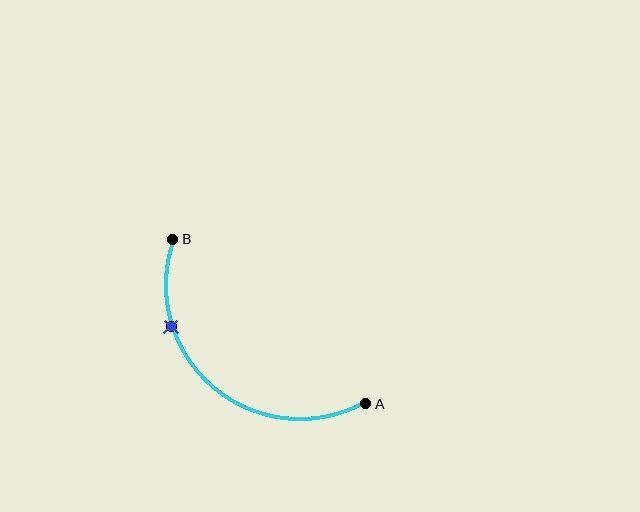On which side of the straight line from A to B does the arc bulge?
The arc bulges below and to the left of the straight line connecting A and B.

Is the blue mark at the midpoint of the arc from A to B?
No. The blue mark lies on the arc but is closer to endpoint B. The arc midpoint would be at the point on the curve equidistant along the arc from both A and B.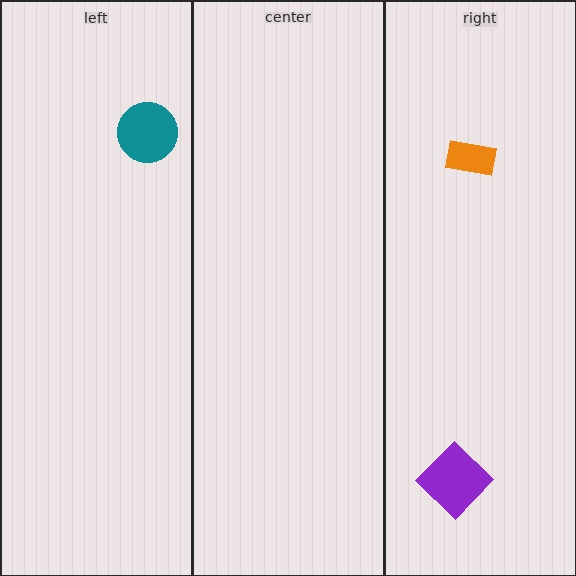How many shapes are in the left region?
1.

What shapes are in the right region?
The purple diamond, the orange rectangle.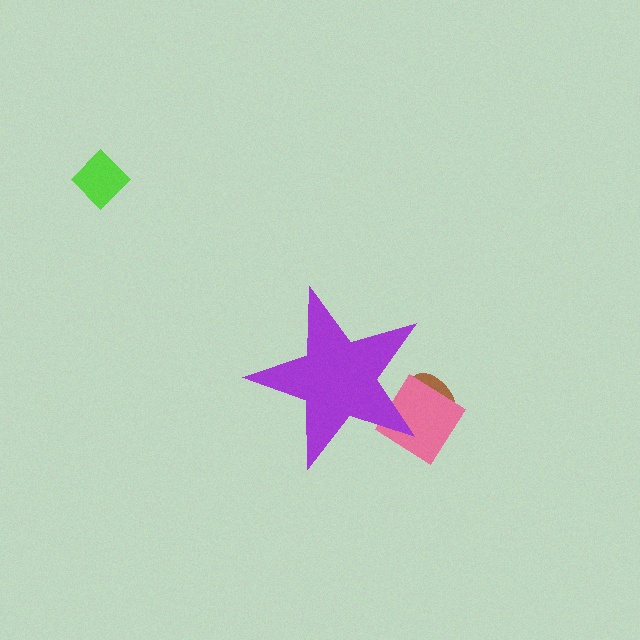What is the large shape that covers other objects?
A purple star.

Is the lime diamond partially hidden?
No, the lime diamond is fully visible.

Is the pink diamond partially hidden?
Yes, the pink diamond is partially hidden behind the purple star.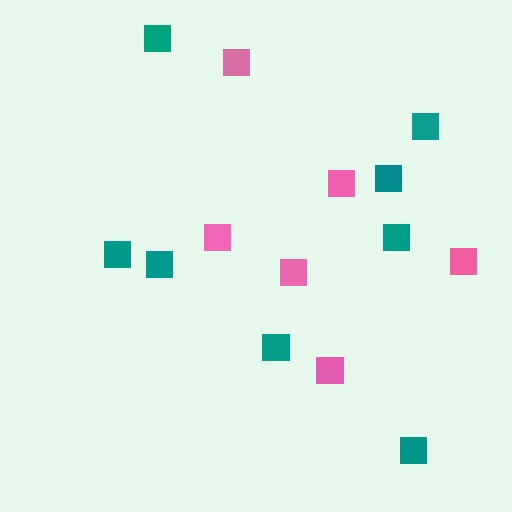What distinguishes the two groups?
There are 2 groups: one group of pink squares (6) and one group of teal squares (8).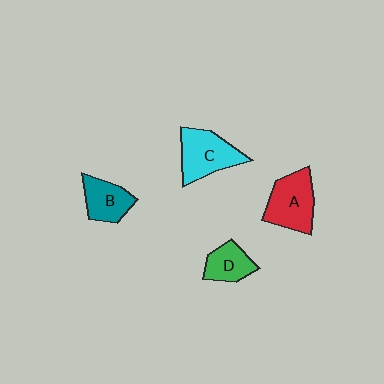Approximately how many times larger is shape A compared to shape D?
Approximately 1.5 times.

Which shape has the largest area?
Shape C (cyan).